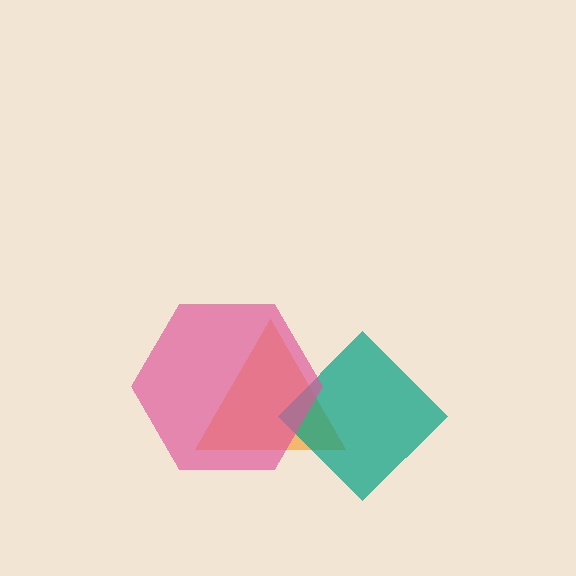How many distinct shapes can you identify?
There are 3 distinct shapes: an orange triangle, a teal diamond, a pink hexagon.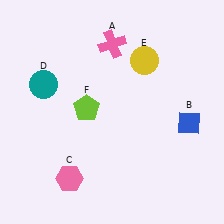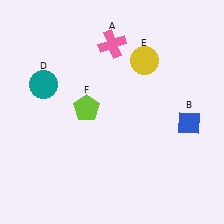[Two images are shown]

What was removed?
The pink hexagon (C) was removed in Image 2.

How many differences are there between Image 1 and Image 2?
There is 1 difference between the two images.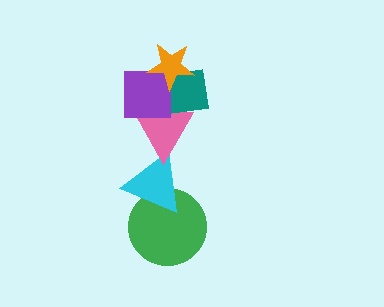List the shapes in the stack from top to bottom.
From top to bottom: the orange star, the purple square, the teal rectangle, the pink triangle, the cyan triangle, the green circle.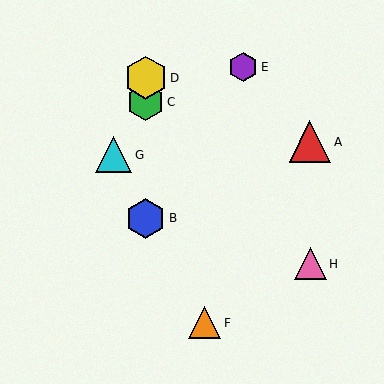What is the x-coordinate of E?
Object E is at x≈243.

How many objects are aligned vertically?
3 objects (B, C, D) are aligned vertically.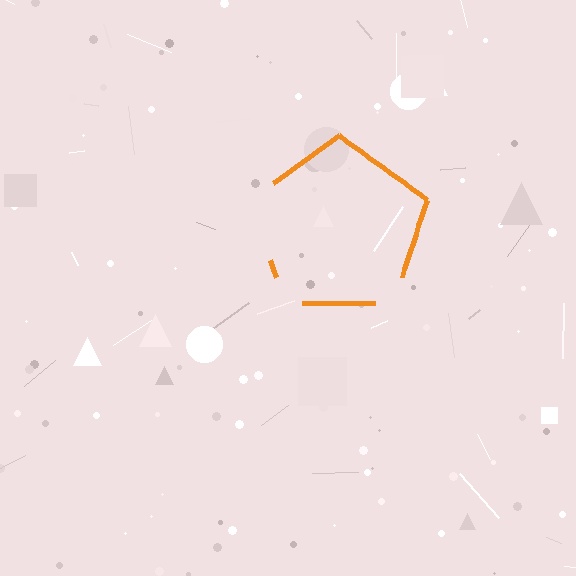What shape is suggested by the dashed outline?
The dashed outline suggests a pentagon.